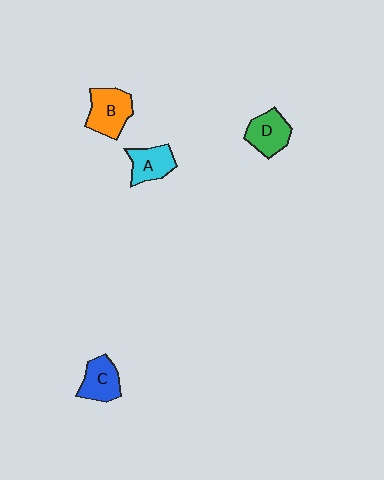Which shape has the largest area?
Shape B (orange).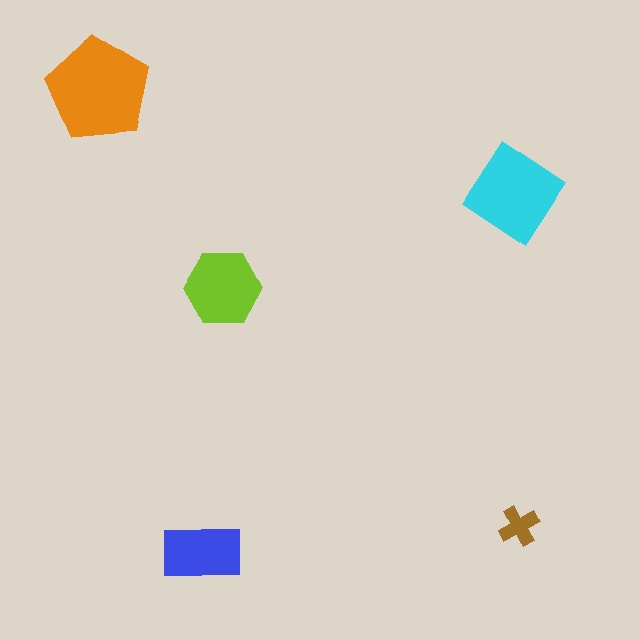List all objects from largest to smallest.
The orange pentagon, the cyan diamond, the lime hexagon, the blue rectangle, the brown cross.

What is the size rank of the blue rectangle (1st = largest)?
4th.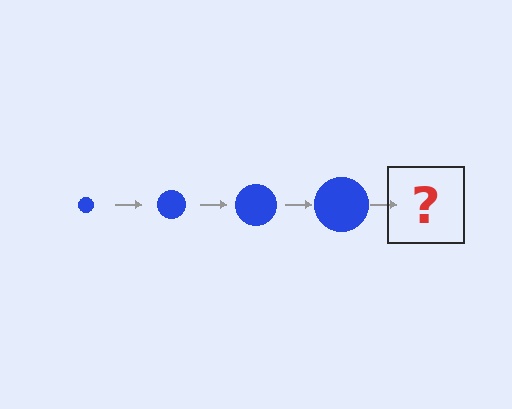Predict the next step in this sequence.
The next step is a blue circle, larger than the previous one.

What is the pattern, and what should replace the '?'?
The pattern is that the circle gets progressively larger each step. The '?' should be a blue circle, larger than the previous one.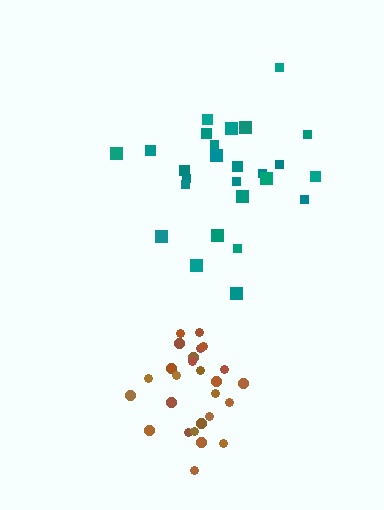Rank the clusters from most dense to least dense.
brown, teal.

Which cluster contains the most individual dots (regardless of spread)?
Brown (26).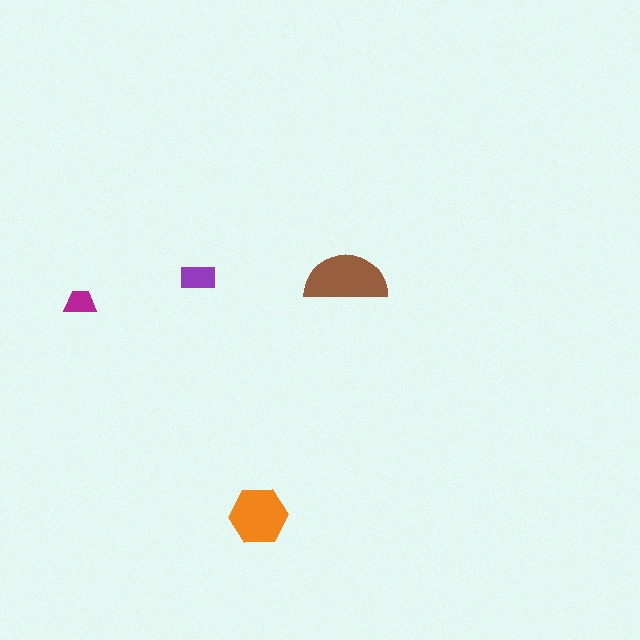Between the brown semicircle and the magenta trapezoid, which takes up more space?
The brown semicircle.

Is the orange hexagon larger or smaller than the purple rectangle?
Larger.